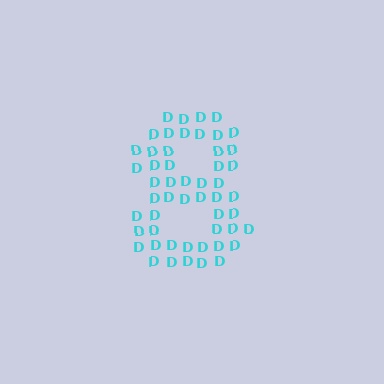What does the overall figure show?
The overall figure shows the digit 8.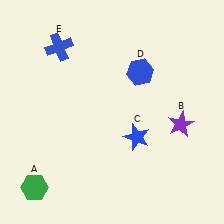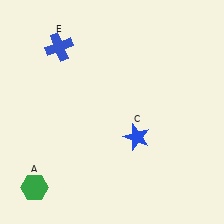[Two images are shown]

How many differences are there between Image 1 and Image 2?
There are 2 differences between the two images.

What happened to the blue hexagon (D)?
The blue hexagon (D) was removed in Image 2. It was in the top-right area of Image 1.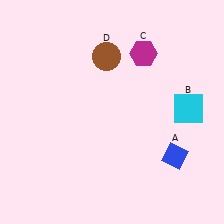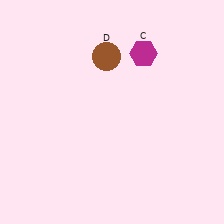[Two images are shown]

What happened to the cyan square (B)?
The cyan square (B) was removed in Image 2. It was in the top-right area of Image 1.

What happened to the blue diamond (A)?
The blue diamond (A) was removed in Image 2. It was in the bottom-right area of Image 1.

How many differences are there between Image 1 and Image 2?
There are 2 differences between the two images.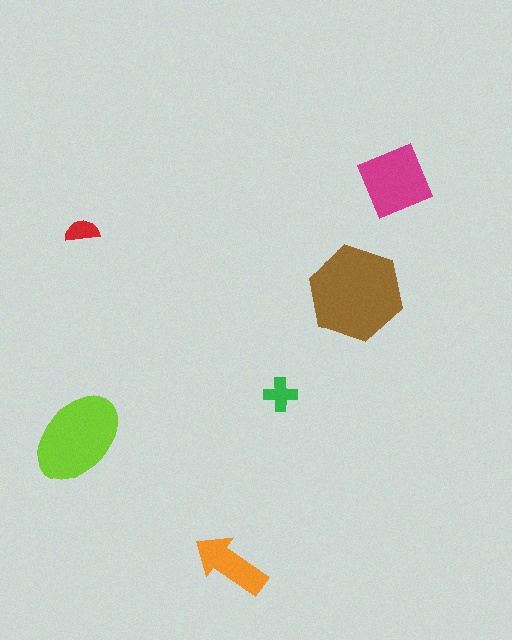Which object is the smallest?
The red semicircle.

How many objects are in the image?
There are 6 objects in the image.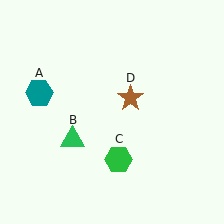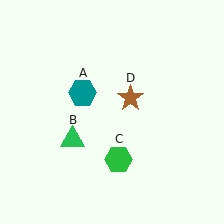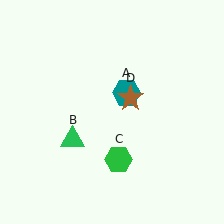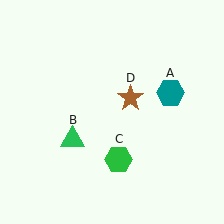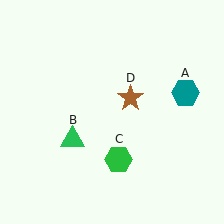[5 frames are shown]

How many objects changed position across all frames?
1 object changed position: teal hexagon (object A).